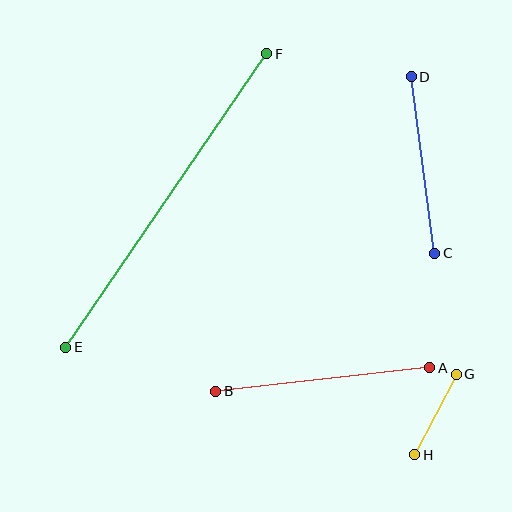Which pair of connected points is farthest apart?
Points E and F are farthest apart.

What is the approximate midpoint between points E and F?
The midpoint is at approximately (166, 201) pixels.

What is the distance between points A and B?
The distance is approximately 215 pixels.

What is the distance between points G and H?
The distance is approximately 90 pixels.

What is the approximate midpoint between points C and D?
The midpoint is at approximately (423, 165) pixels.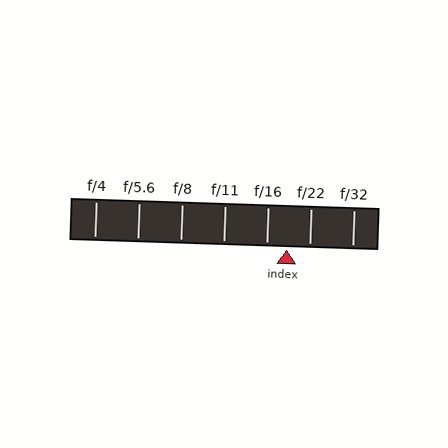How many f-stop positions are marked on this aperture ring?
There are 7 f-stop positions marked.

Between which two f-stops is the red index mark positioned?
The index mark is between f/16 and f/22.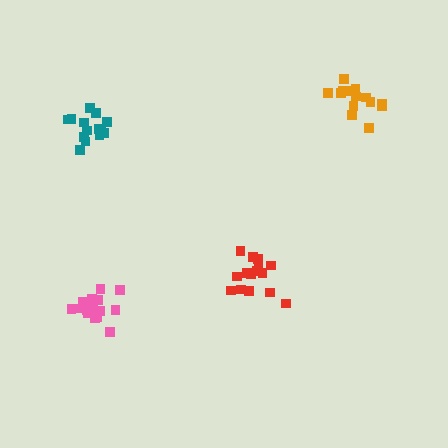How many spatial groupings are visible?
There are 4 spatial groupings.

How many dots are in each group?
Group 1: 16 dots, Group 2: 14 dots, Group 3: 15 dots, Group 4: 14 dots (59 total).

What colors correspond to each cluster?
The clusters are colored: pink, orange, red, teal.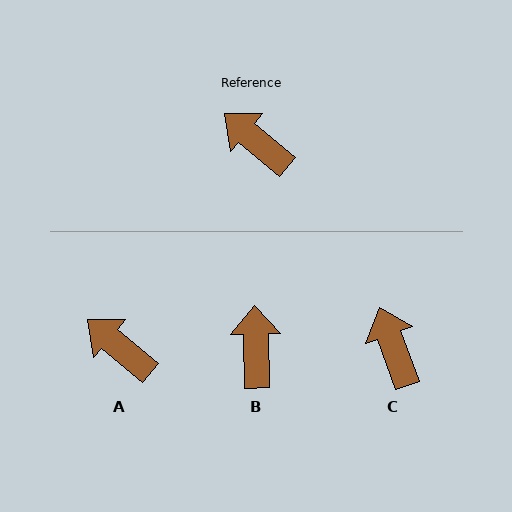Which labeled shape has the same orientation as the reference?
A.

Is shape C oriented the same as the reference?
No, it is off by about 29 degrees.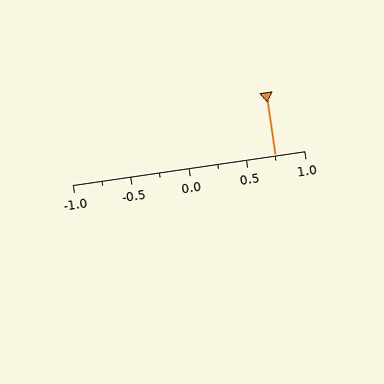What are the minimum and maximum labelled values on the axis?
The axis runs from -1.0 to 1.0.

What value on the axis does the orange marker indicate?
The marker indicates approximately 0.75.